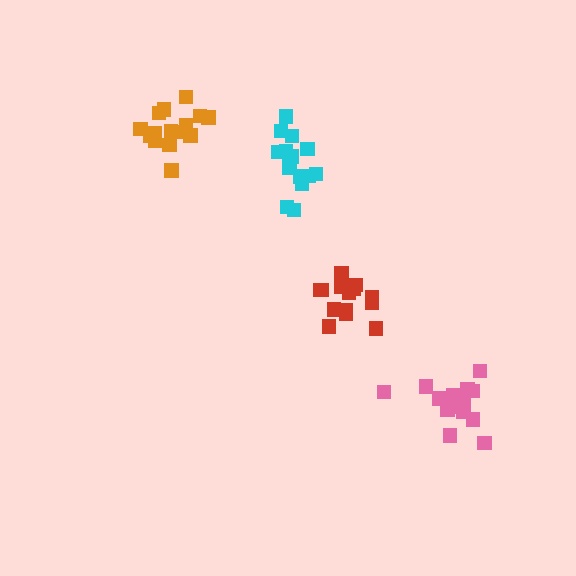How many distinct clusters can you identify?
There are 4 distinct clusters.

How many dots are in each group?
Group 1: 15 dots, Group 2: 14 dots, Group 3: 16 dots, Group 4: 15 dots (60 total).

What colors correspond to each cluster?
The clusters are colored: orange, red, pink, cyan.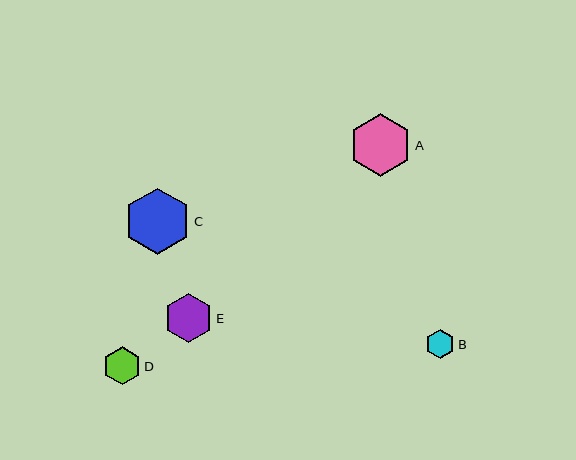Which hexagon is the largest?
Hexagon C is the largest with a size of approximately 66 pixels.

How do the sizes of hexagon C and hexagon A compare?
Hexagon C and hexagon A are approximately the same size.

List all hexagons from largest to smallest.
From largest to smallest: C, A, E, D, B.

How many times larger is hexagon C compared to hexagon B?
Hexagon C is approximately 2.3 times the size of hexagon B.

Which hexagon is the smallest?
Hexagon B is the smallest with a size of approximately 29 pixels.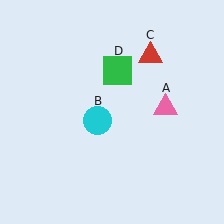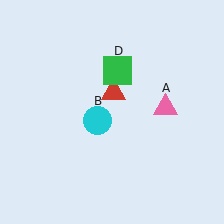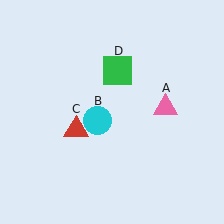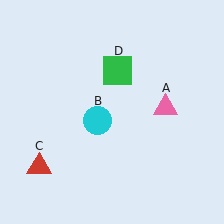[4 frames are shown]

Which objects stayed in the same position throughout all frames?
Pink triangle (object A) and cyan circle (object B) and green square (object D) remained stationary.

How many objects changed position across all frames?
1 object changed position: red triangle (object C).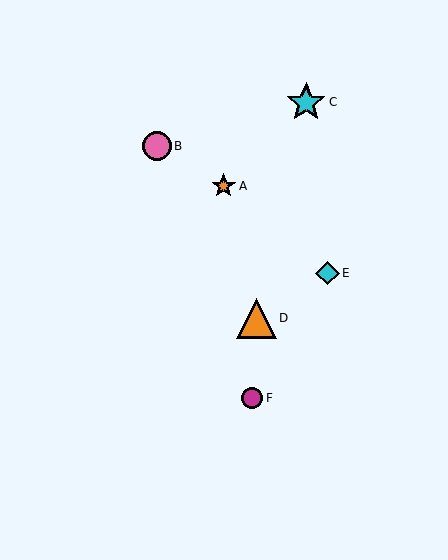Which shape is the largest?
The orange triangle (labeled D) is the largest.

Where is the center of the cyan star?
The center of the cyan star is at (306, 102).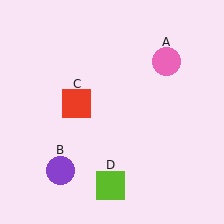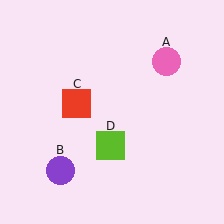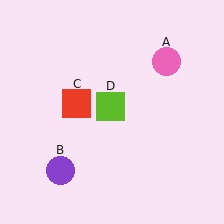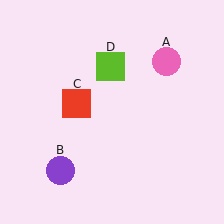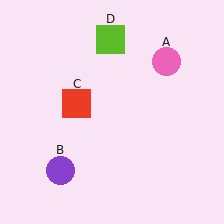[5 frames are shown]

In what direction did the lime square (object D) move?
The lime square (object D) moved up.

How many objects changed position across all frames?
1 object changed position: lime square (object D).